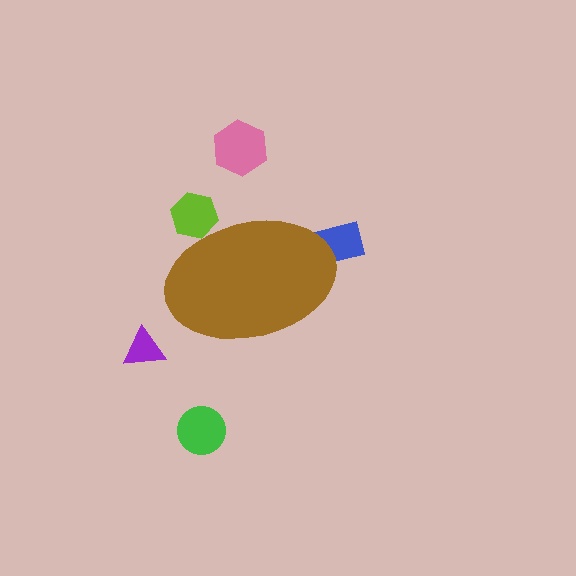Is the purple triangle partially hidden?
No, the purple triangle is fully visible.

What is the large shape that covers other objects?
A brown ellipse.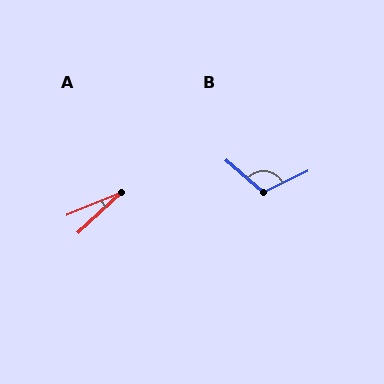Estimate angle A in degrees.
Approximately 20 degrees.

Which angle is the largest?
B, at approximately 113 degrees.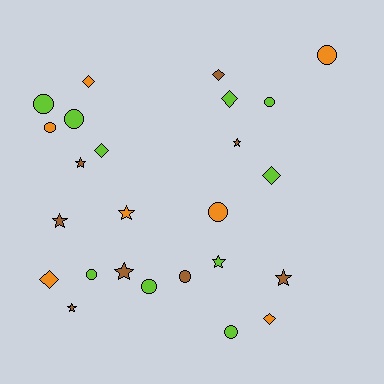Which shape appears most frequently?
Circle, with 10 objects.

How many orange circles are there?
There are 3 orange circles.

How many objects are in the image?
There are 25 objects.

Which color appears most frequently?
Lime, with 10 objects.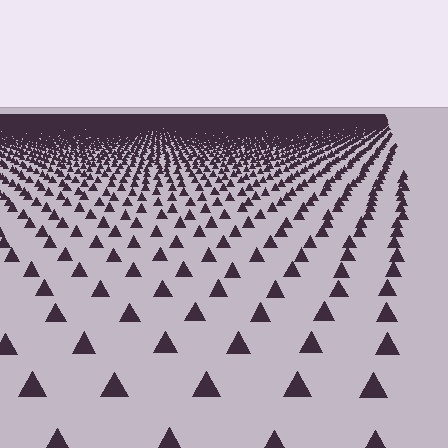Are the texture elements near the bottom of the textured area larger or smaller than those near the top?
Larger. Near the bottom, elements are closer to the viewer and appear at a bigger on-screen size.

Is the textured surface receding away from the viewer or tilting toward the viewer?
The surface is receding away from the viewer. Texture elements get smaller and denser toward the top.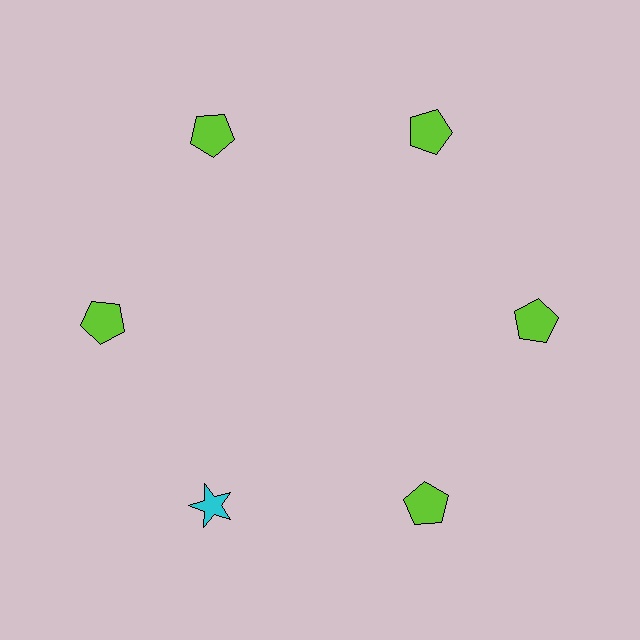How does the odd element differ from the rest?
It differs in both color (cyan instead of lime) and shape (star instead of pentagon).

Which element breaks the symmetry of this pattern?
The cyan star at roughly the 7 o'clock position breaks the symmetry. All other shapes are lime pentagons.